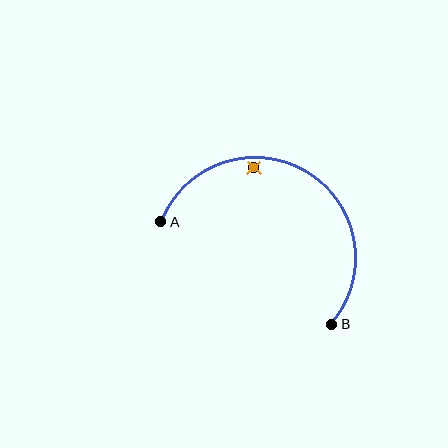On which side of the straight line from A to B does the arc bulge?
The arc bulges above the straight line connecting A and B.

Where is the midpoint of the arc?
The arc midpoint is the point on the curve farthest from the straight line joining A and B. It sits above that line.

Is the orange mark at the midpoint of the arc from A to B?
No — the orange mark does not lie on the arc at all. It sits slightly inside the curve.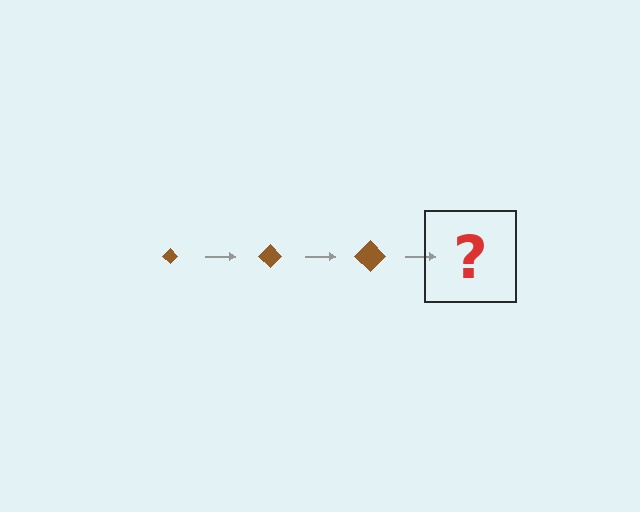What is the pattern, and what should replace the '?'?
The pattern is that the diamond gets progressively larger each step. The '?' should be a brown diamond, larger than the previous one.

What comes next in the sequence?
The next element should be a brown diamond, larger than the previous one.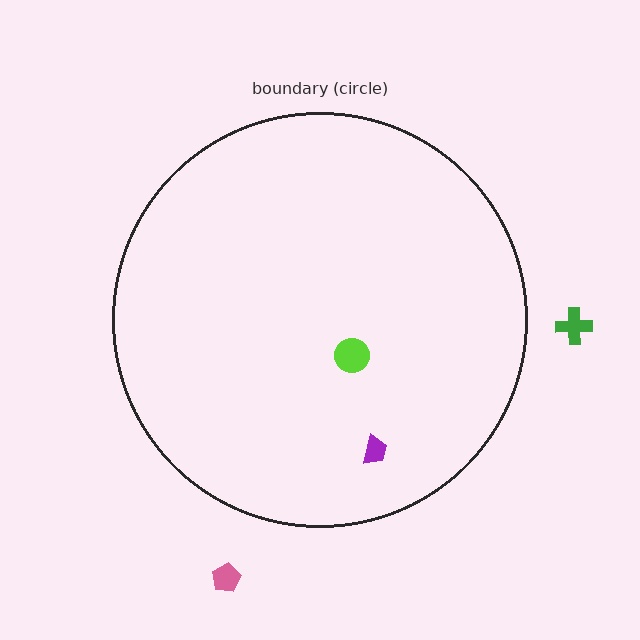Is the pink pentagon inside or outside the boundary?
Outside.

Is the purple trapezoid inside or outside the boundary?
Inside.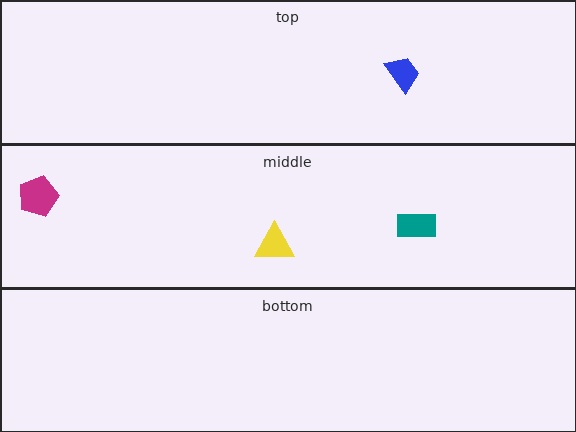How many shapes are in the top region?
1.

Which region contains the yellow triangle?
The middle region.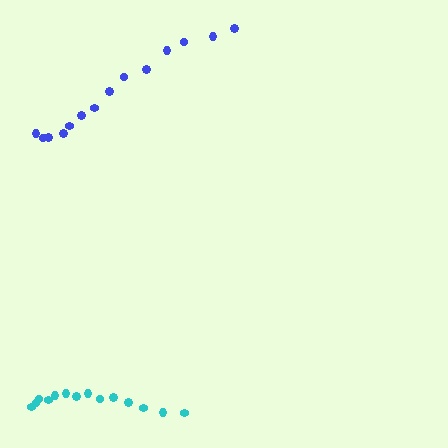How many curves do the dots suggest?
There are 2 distinct paths.